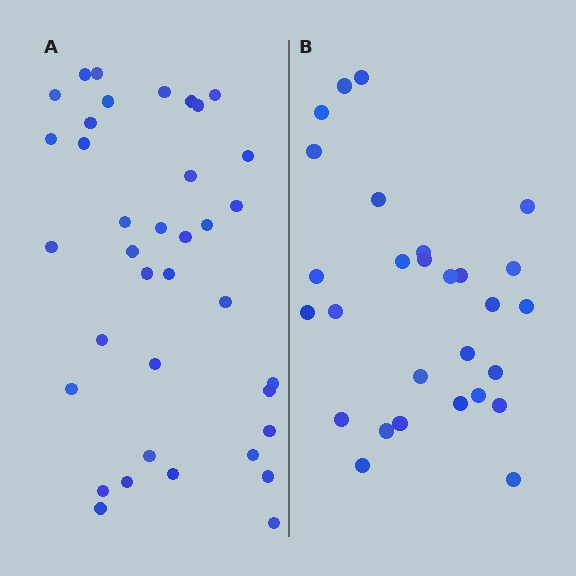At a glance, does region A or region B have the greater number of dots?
Region A (the left region) has more dots.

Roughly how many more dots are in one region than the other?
Region A has roughly 8 or so more dots than region B.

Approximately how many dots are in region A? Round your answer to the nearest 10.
About 40 dots. (The exact count is 37, which rounds to 40.)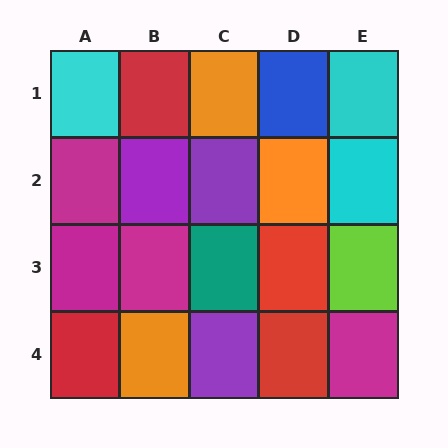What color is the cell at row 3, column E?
Lime.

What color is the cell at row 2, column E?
Cyan.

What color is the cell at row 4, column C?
Purple.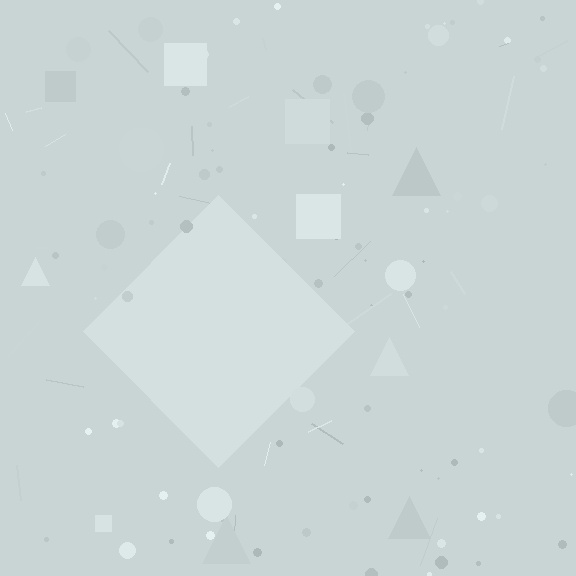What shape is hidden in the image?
A diamond is hidden in the image.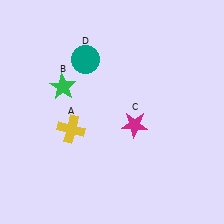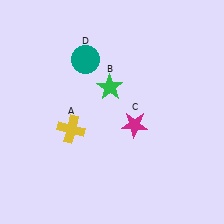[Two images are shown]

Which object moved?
The green star (B) moved right.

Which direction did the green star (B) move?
The green star (B) moved right.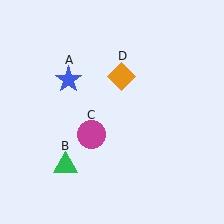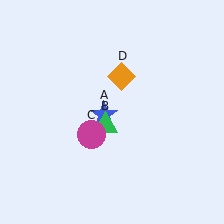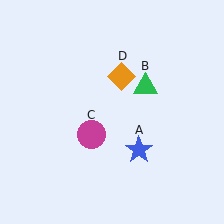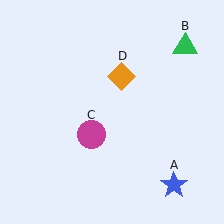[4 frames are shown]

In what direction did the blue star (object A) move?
The blue star (object A) moved down and to the right.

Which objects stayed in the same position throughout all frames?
Magenta circle (object C) and orange diamond (object D) remained stationary.